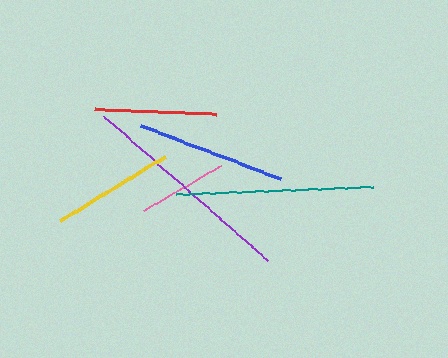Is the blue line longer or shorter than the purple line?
The purple line is longer than the blue line.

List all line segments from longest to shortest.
From longest to shortest: purple, teal, blue, yellow, red, pink.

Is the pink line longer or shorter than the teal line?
The teal line is longer than the pink line.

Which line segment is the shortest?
The pink line is the shortest at approximately 89 pixels.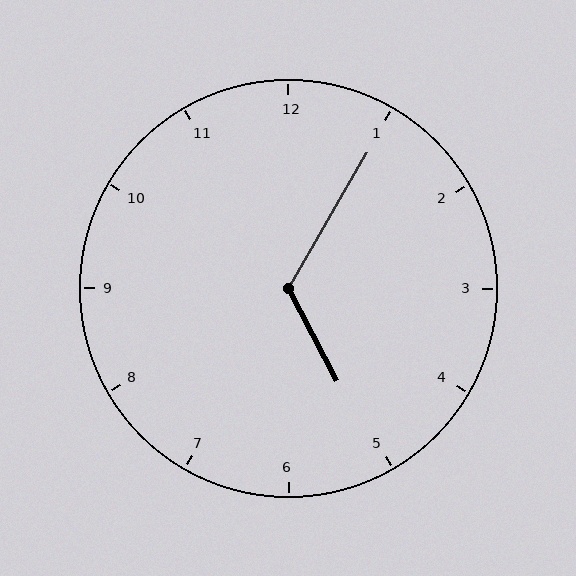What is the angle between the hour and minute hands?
Approximately 122 degrees.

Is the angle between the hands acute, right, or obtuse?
It is obtuse.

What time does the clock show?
5:05.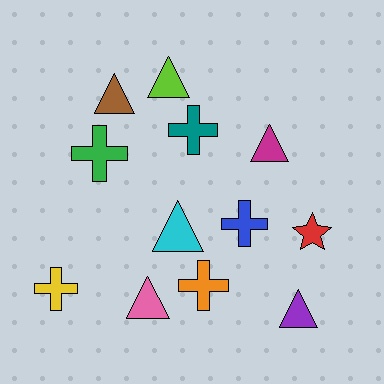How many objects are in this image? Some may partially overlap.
There are 12 objects.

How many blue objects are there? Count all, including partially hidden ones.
There is 1 blue object.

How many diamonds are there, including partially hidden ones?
There are no diamonds.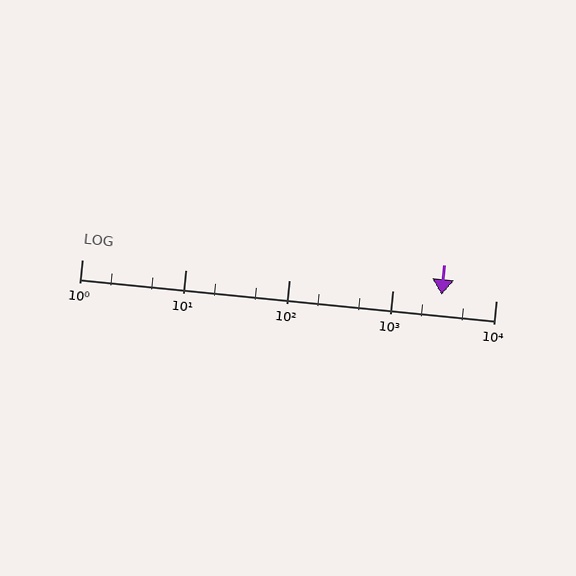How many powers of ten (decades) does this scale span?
The scale spans 4 decades, from 1 to 10000.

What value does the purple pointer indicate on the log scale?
The pointer indicates approximately 3000.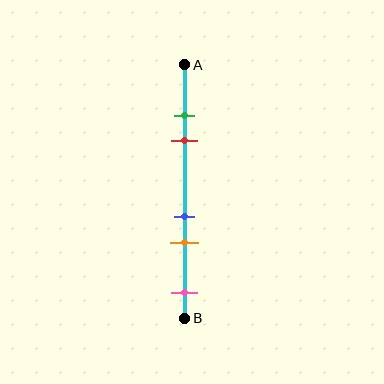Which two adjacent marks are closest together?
The green and red marks are the closest adjacent pair.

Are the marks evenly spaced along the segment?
No, the marks are not evenly spaced.